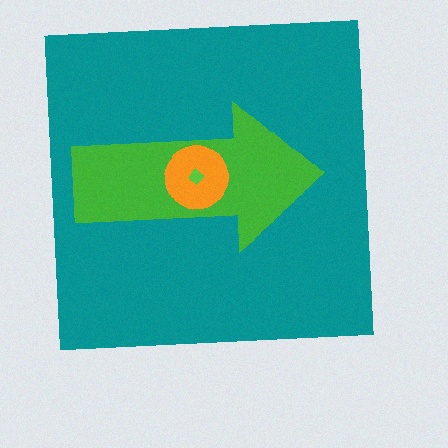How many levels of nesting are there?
4.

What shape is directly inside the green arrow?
The orange circle.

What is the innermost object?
The lime diamond.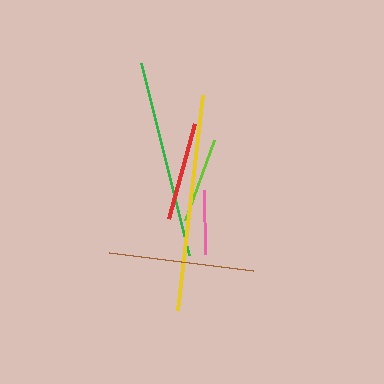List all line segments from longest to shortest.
From longest to shortest: yellow, green, brown, red, lime, pink.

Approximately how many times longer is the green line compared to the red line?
The green line is approximately 2.0 times the length of the red line.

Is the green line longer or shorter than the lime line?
The green line is longer than the lime line.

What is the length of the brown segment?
The brown segment is approximately 145 pixels long.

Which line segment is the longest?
The yellow line is the longest at approximately 217 pixels.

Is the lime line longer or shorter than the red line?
The red line is longer than the lime line.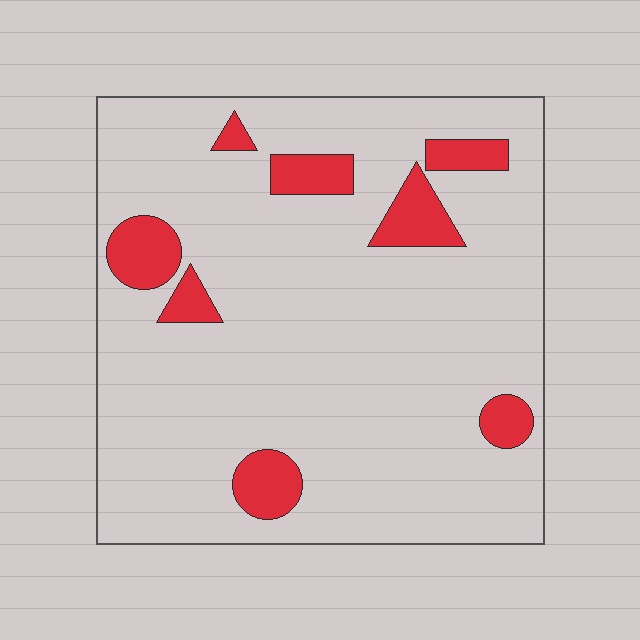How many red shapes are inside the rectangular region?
8.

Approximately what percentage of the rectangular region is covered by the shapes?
Approximately 10%.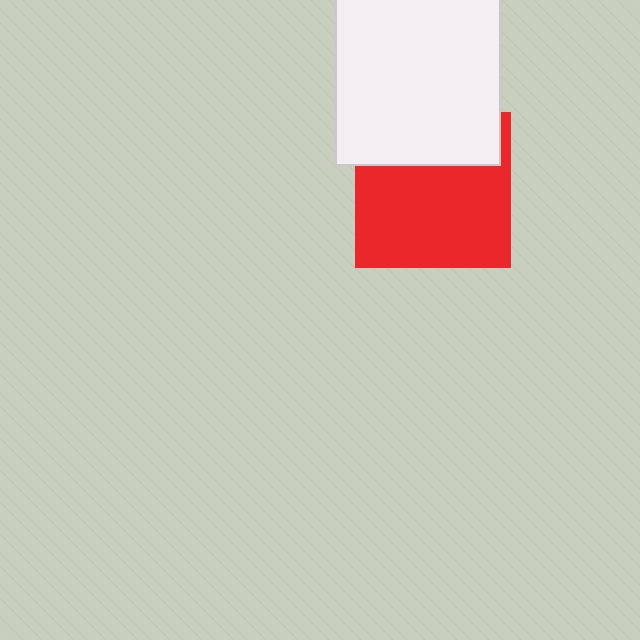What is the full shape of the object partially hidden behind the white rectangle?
The partially hidden object is a red square.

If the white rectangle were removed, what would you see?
You would see the complete red square.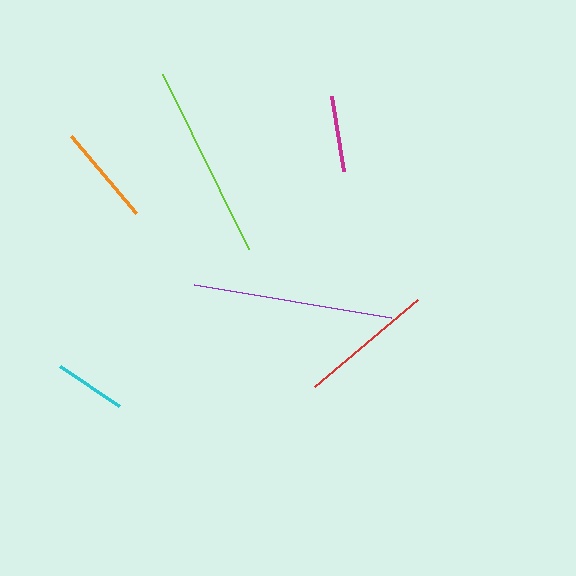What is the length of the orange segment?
The orange segment is approximately 100 pixels long.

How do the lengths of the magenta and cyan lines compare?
The magenta and cyan lines are approximately the same length.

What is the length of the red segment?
The red segment is approximately 134 pixels long.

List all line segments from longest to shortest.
From longest to shortest: purple, lime, red, orange, magenta, cyan.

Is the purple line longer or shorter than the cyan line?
The purple line is longer than the cyan line.